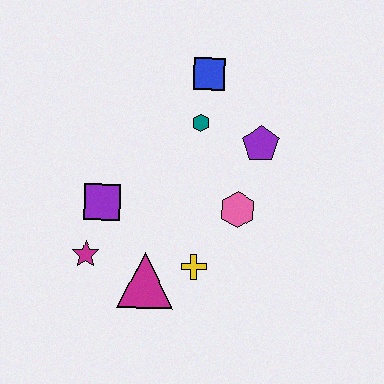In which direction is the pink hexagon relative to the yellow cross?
The pink hexagon is above the yellow cross.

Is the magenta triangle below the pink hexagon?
Yes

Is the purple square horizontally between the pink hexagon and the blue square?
No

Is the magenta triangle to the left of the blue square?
Yes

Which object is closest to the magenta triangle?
The yellow cross is closest to the magenta triangle.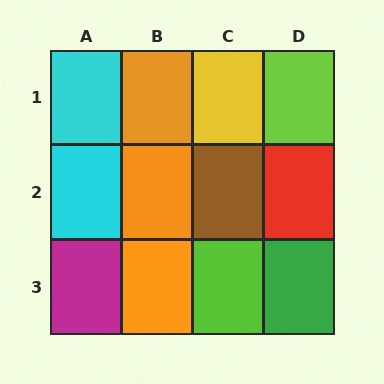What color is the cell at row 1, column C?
Yellow.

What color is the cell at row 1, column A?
Cyan.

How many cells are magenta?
1 cell is magenta.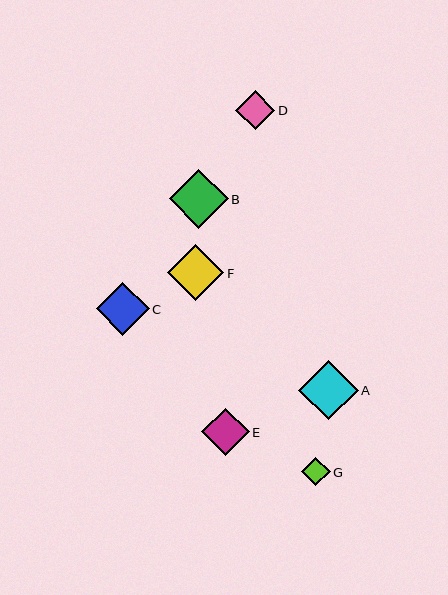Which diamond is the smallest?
Diamond G is the smallest with a size of approximately 29 pixels.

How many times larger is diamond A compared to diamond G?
Diamond A is approximately 2.1 times the size of diamond G.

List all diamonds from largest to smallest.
From largest to smallest: A, B, F, C, E, D, G.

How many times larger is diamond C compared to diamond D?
Diamond C is approximately 1.4 times the size of diamond D.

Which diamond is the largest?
Diamond A is the largest with a size of approximately 59 pixels.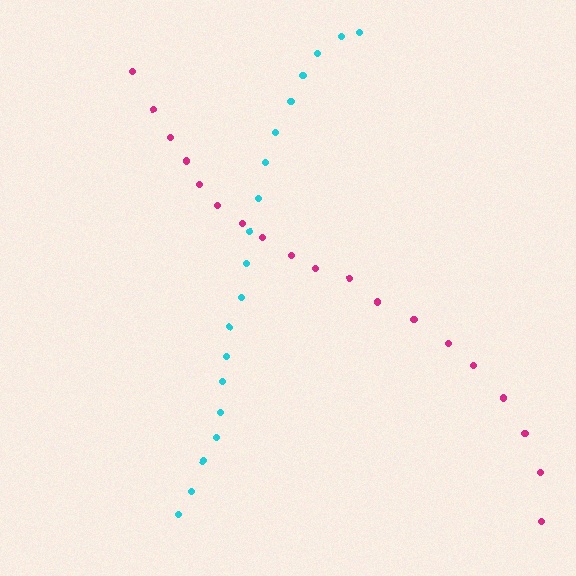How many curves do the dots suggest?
There are 2 distinct paths.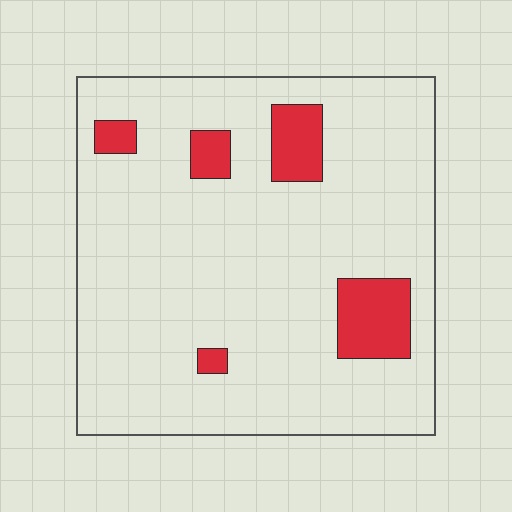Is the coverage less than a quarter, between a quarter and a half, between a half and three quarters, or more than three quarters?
Less than a quarter.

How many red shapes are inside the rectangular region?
5.